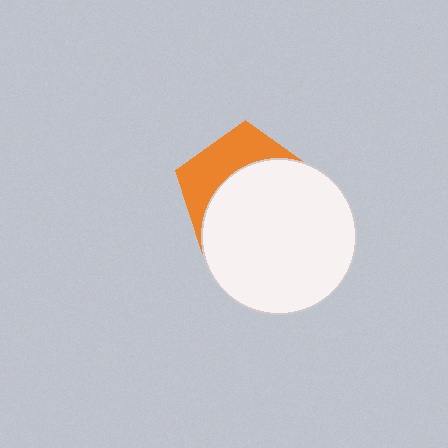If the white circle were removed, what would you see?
You would see the complete orange pentagon.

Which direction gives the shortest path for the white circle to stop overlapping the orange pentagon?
Moving down gives the shortest separation.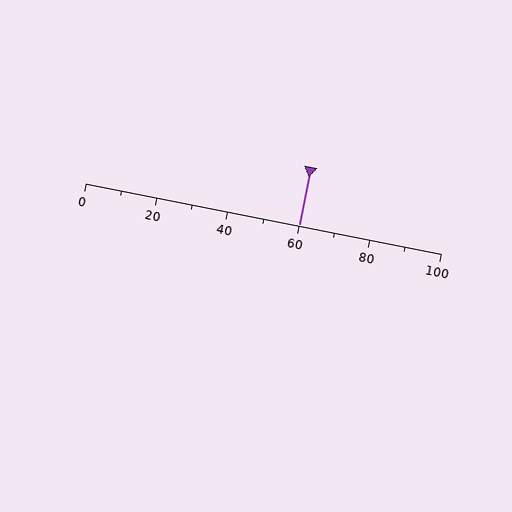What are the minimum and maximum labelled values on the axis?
The axis runs from 0 to 100.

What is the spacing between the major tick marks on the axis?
The major ticks are spaced 20 apart.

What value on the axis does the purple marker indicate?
The marker indicates approximately 60.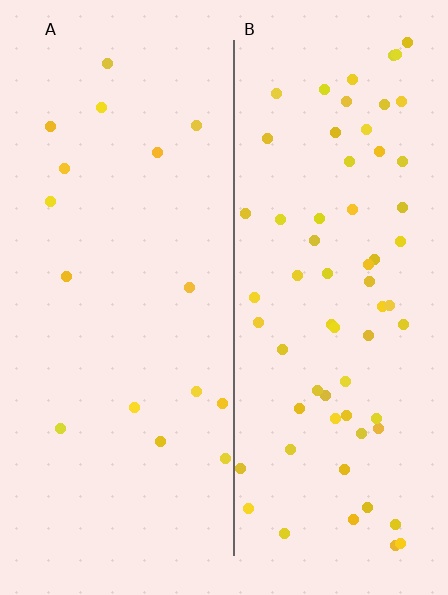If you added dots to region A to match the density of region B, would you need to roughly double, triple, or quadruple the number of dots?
Approximately quadruple.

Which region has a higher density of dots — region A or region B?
B (the right).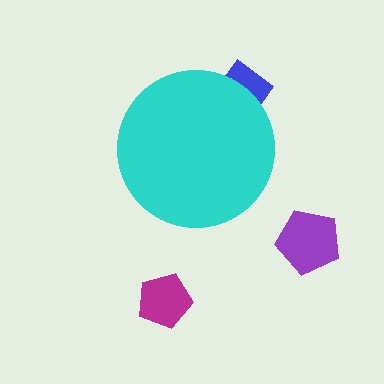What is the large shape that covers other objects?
A cyan circle.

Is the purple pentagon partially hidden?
No, the purple pentagon is fully visible.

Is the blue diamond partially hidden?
Yes, the blue diamond is partially hidden behind the cyan circle.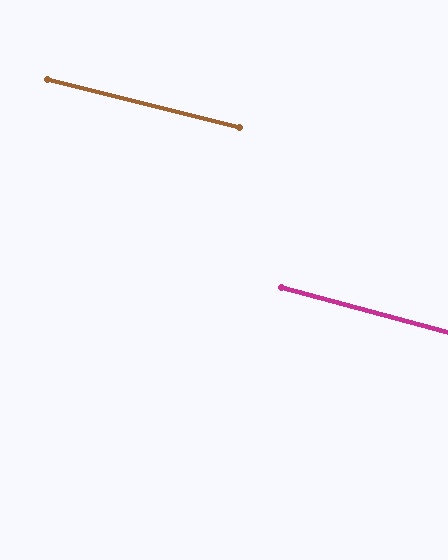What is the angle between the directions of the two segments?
Approximately 1 degree.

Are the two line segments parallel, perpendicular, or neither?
Parallel — their directions differ by only 1.1°.